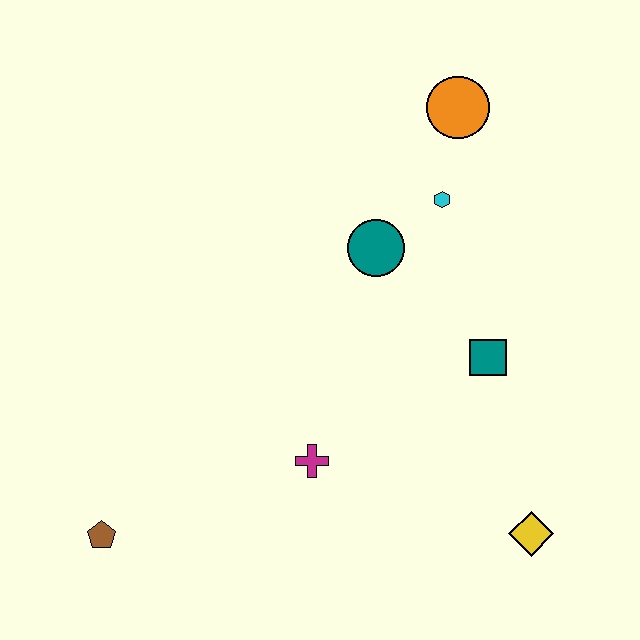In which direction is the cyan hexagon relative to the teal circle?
The cyan hexagon is to the right of the teal circle.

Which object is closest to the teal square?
The teal circle is closest to the teal square.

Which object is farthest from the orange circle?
The brown pentagon is farthest from the orange circle.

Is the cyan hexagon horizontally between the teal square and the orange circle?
No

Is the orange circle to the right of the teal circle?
Yes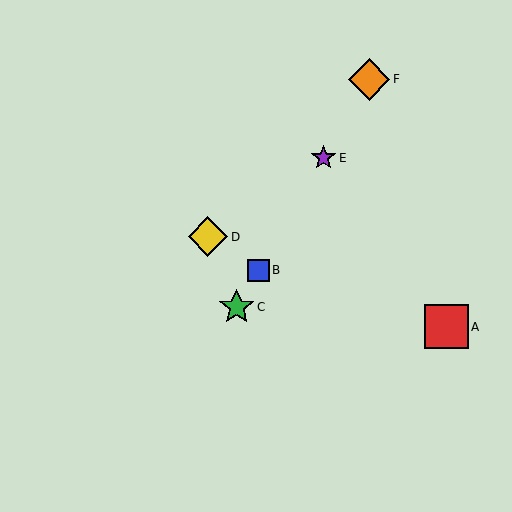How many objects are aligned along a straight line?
4 objects (B, C, E, F) are aligned along a straight line.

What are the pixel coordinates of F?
Object F is at (369, 79).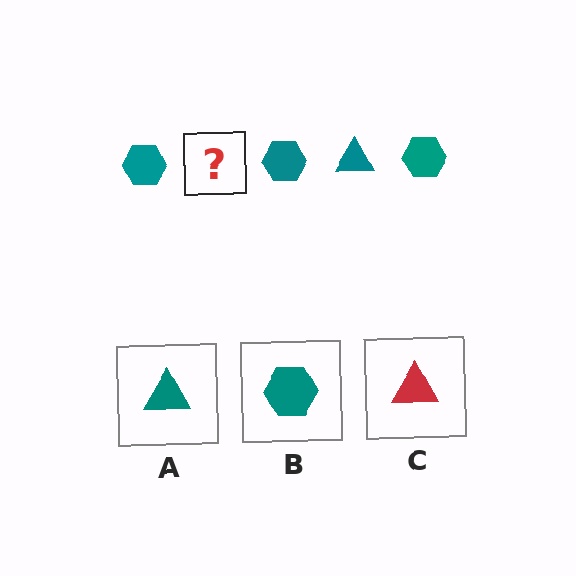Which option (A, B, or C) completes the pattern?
A.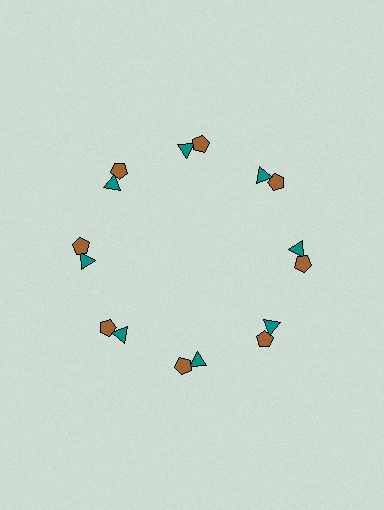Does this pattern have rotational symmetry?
Yes, this pattern has 8-fold rotational symmetry. It looks the same after rotating 45 degrees around the center.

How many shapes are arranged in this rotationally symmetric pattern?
There are 16 shapes, arranged in 8 groups of 2.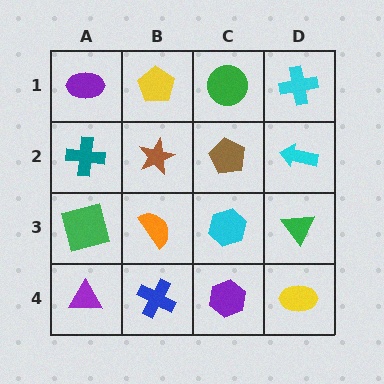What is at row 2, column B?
A brown star.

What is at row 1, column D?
A cyan cross.